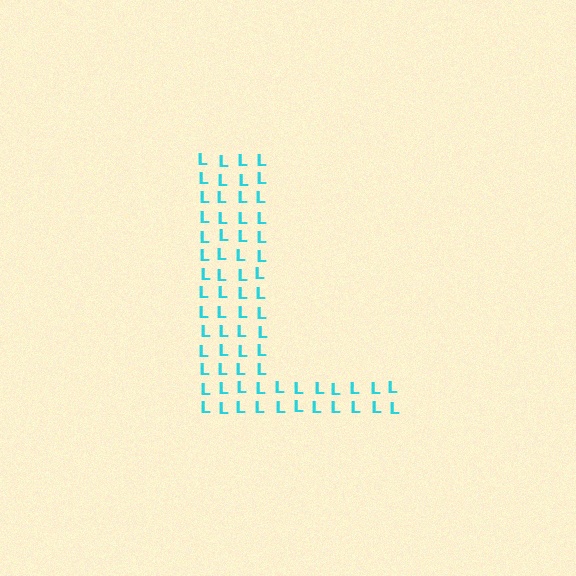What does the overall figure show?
The overall figure shows the letter L.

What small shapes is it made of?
It is made of small letter L's.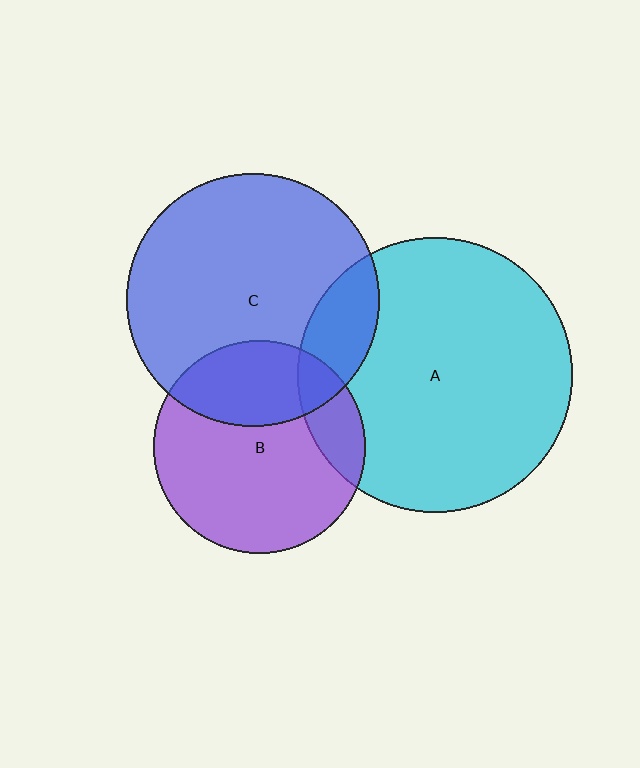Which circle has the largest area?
Circle A (cyan).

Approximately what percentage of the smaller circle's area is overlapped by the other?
Approximately 15%.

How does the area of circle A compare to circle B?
Approximately 1.7 times.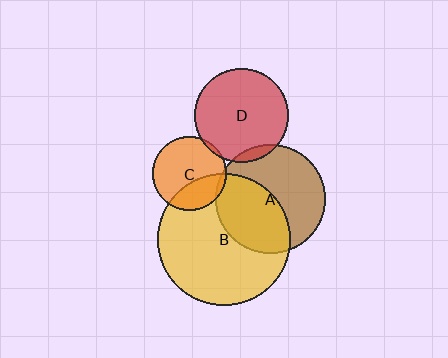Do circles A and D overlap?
Yes.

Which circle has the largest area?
Circle B (yellow).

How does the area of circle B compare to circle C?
Approximately 3.2 times.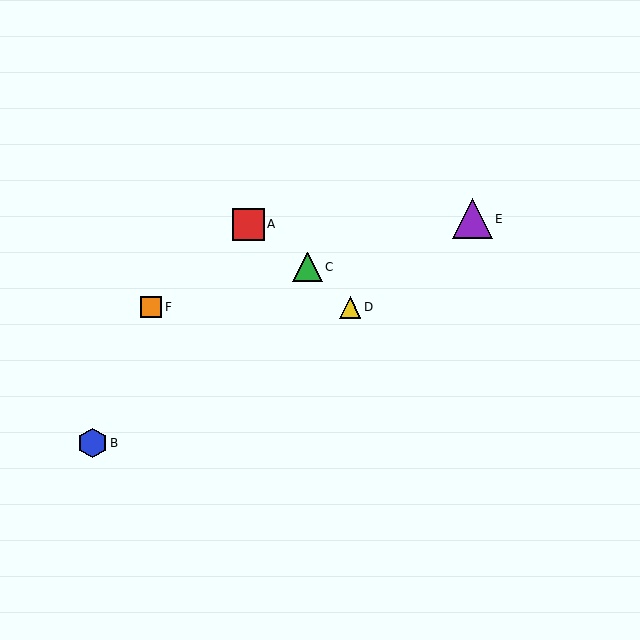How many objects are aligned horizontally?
2 objects (D, F) are aligned horizontally.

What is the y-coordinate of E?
Object E is at y≈219.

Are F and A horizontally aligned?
No, F is at y≈307 and A is at y≈224.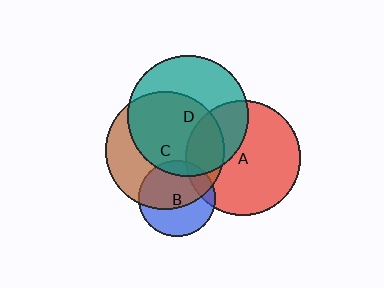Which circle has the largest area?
Circle D (teal).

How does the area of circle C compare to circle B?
Approximately 2.4 times.